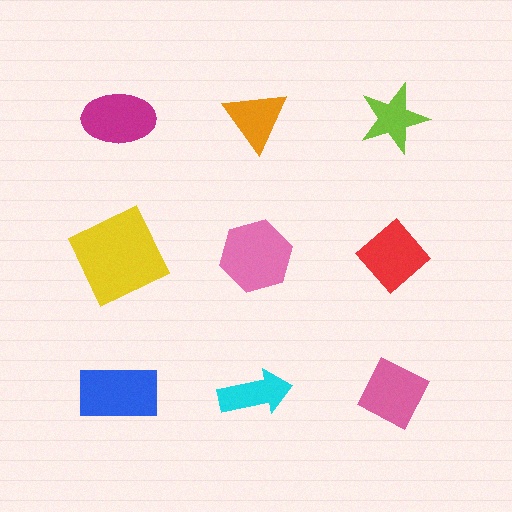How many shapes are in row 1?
3 shapes.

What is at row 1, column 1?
A magenta ellipse.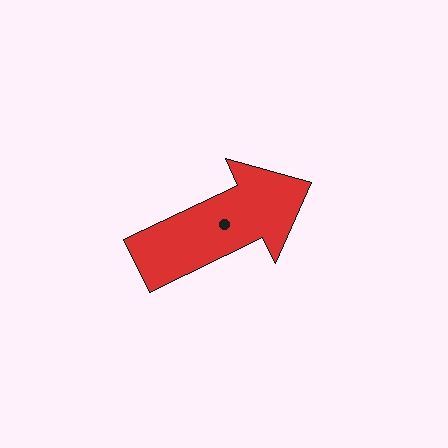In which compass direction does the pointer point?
Northeast.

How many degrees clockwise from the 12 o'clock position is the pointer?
Approximately 64 degrees.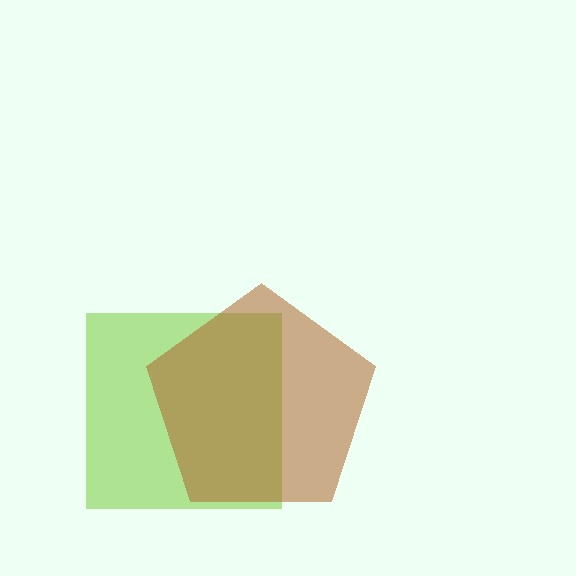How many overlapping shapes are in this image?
There are 2 overlapping shapes in the image.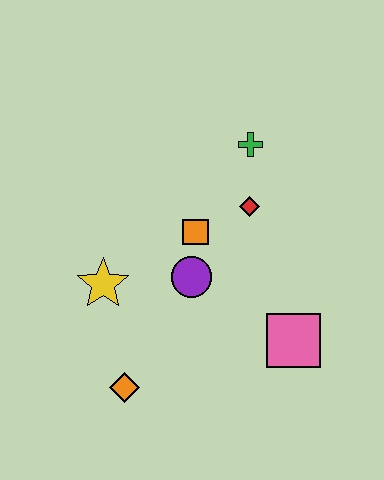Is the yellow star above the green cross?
No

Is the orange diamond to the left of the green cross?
Yes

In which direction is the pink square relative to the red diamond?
The pink square is below the red diamond.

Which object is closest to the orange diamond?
The yellow star is closest to the orange diamond.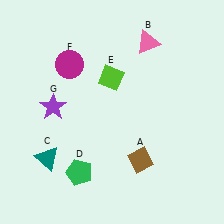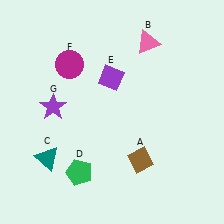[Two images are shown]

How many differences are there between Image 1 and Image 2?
There is 1 difference between the two images.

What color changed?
The diamond (E) changed from lime in Image 1 to purple in Image 2.